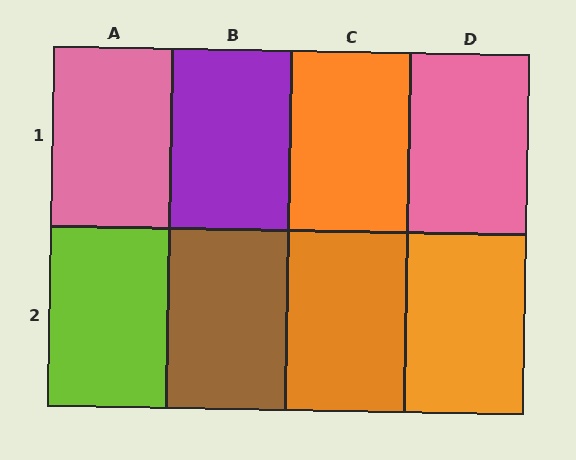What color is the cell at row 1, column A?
Pink.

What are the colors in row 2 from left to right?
Lime, brown, orange, orange.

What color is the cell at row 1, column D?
Pink.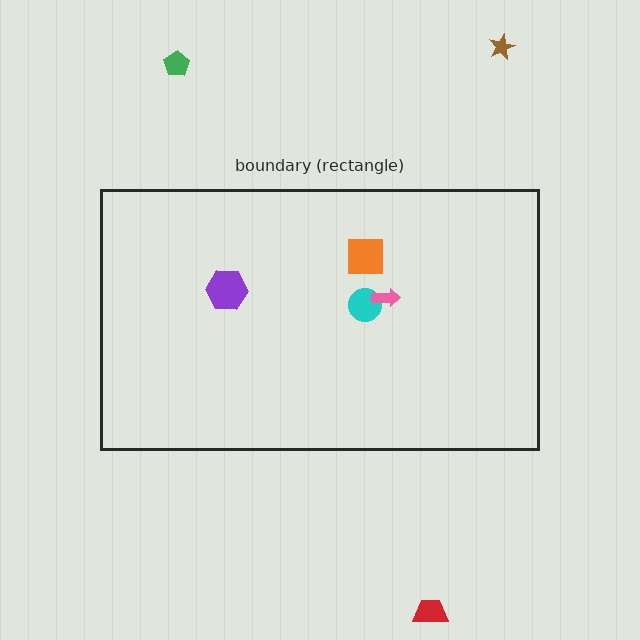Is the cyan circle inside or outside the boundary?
Inside.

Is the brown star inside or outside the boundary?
Outside.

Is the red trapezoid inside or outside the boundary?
Outside.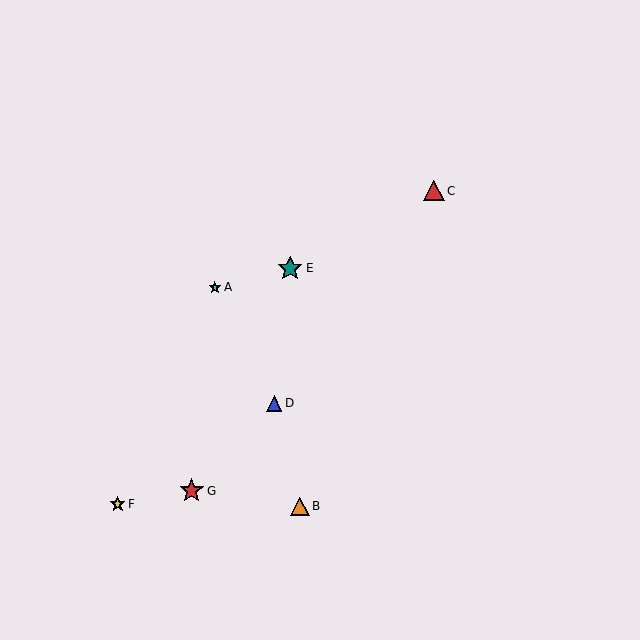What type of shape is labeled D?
Shape D is a blue triangle.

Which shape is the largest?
The teal star (labeled E) is the largest.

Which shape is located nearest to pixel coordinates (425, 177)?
The red triangle (labeled C) at (434, 191) is nearest to that location.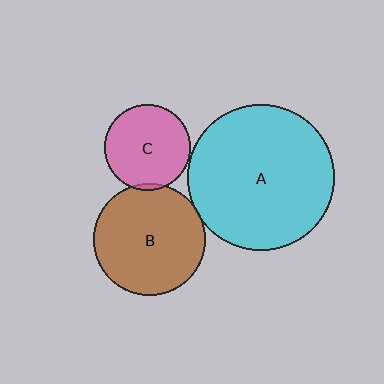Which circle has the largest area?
Circle A (cyan).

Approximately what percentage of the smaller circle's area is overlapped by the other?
Approximately 5%.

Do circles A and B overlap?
Yes.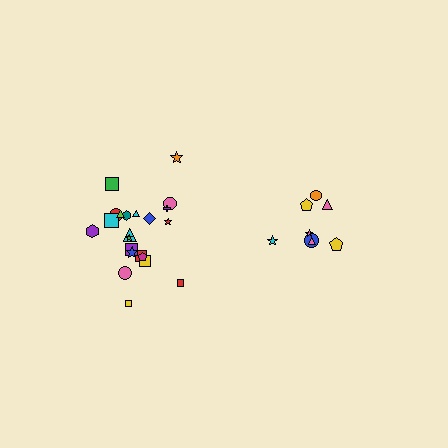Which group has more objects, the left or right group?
The left group.